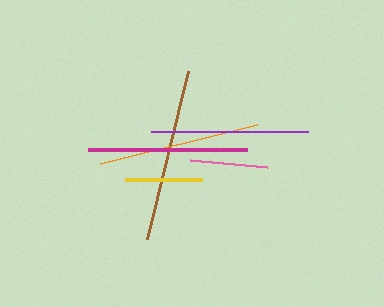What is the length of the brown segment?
The brown segment is approximately 173 pixels long.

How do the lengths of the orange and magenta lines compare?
The orange and magenta lines are approximately the same length.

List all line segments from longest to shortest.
From longest to shortest: brown, orange, magenta, purple, pink, yellow.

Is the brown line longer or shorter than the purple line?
The brown line is longer than the purple line.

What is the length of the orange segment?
The orange segment is approximately 162 pixels long.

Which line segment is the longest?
The brown line is the longest at approximately 173 pixels.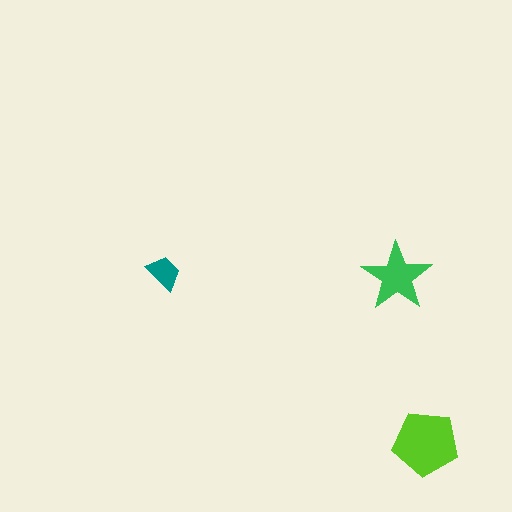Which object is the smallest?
The teal trapezoid.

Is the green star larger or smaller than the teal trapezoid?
Larger.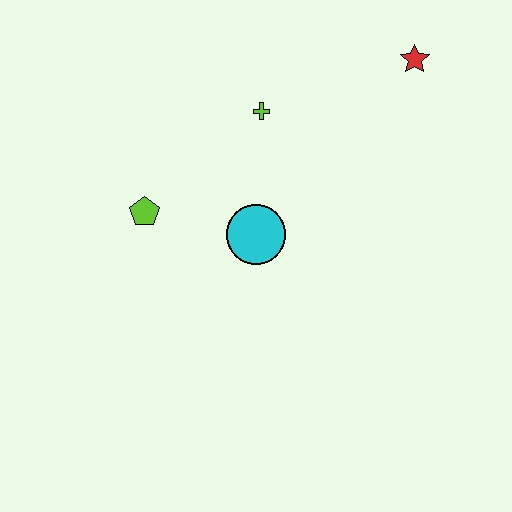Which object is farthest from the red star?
The lime pentagon is farthest from the red star.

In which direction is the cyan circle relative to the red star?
The cyan circle is below the red star.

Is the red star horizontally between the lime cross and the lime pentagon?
No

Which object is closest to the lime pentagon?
The cyan circle is closest to the lime pentagon.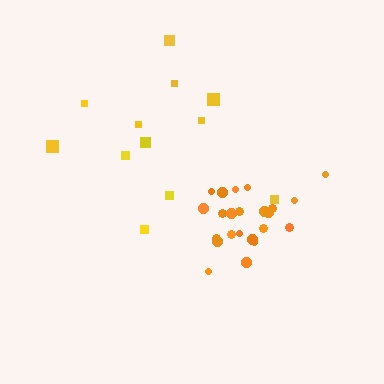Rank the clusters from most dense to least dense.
orange, yellow.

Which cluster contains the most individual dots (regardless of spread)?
Orange (23).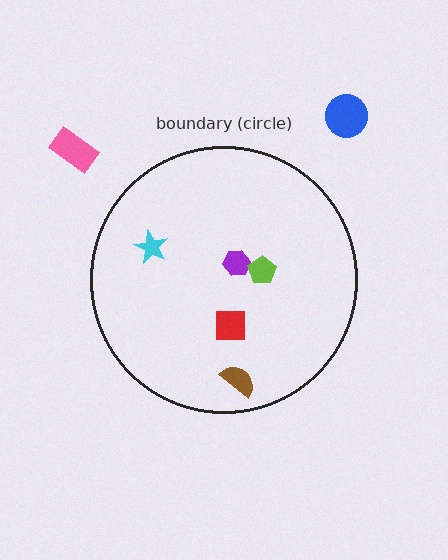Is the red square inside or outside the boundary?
Inside.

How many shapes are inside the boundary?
5 inside, 2 outside.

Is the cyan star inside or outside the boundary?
Inside.